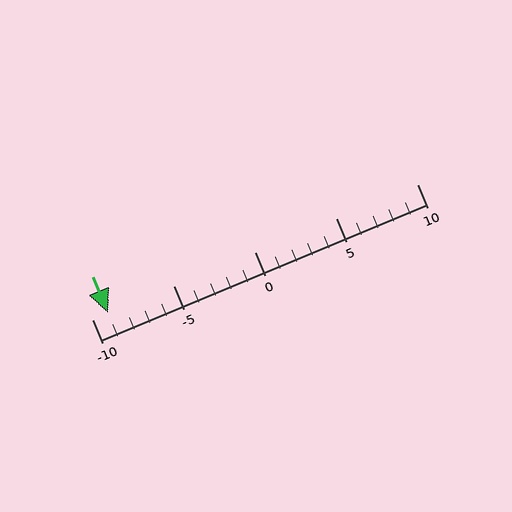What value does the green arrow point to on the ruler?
The green arrow points to approximately -9.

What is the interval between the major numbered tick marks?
The major tick marks are spaced 5 units apart.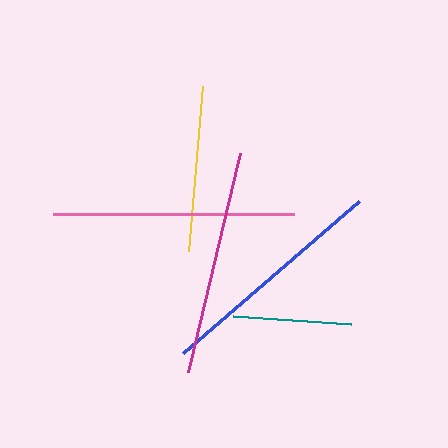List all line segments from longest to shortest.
From longest to shortest: pink, blue, magenta, yellow, teal.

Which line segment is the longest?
The pink line is the longest at approximately 241 pixels.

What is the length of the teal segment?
The teal segment is approximately 118 pixels long.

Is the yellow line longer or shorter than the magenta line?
The magenta line is longer than the yellow line.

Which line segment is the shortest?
The teal line is the shortest at approximately 118 pixels.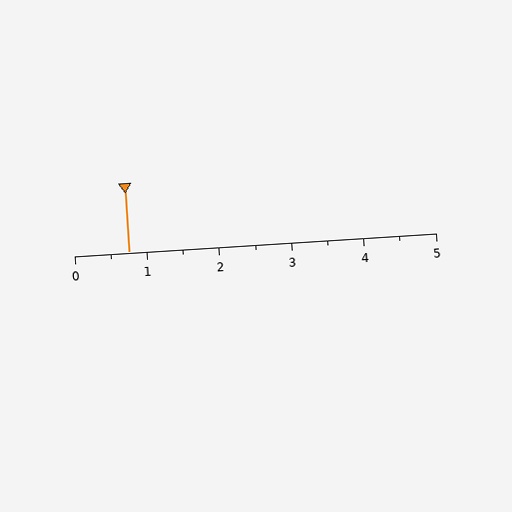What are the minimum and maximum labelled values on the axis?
The axis runs from 0 to 5.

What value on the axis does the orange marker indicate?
The marker indicates approximately 0.8.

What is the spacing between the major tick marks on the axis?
The major ticks are spaced 1 apart.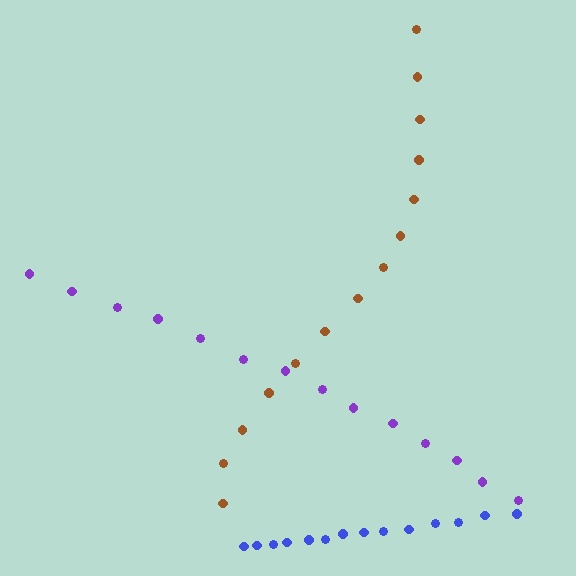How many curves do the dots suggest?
There are 3 distinct paths.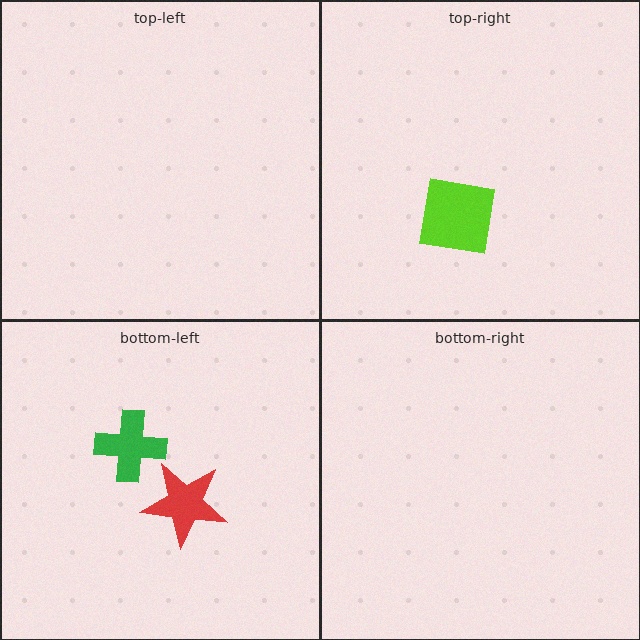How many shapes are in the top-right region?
1.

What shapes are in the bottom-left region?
The red star, the green cross.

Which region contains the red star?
The bottom-left region.